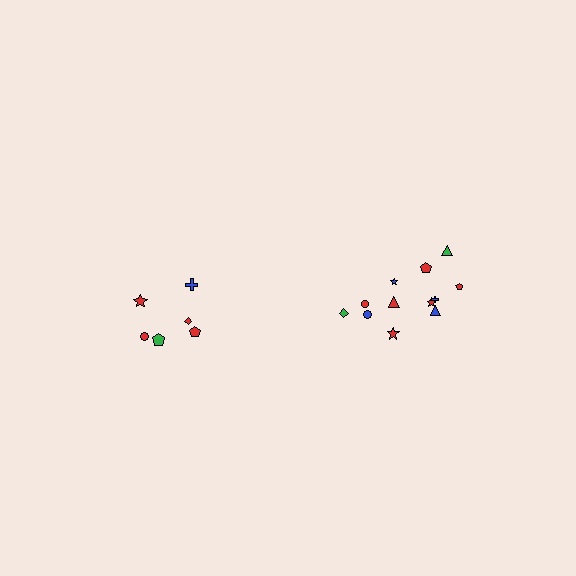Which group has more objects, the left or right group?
The right group.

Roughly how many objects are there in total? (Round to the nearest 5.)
Roughly 20 objects in total.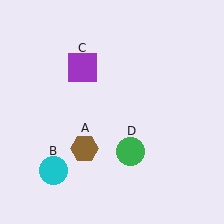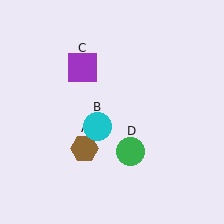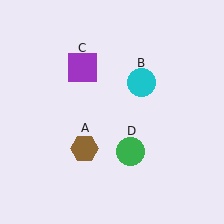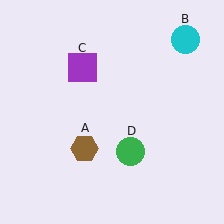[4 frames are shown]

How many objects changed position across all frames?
1 object changed position: cyan circle (object B).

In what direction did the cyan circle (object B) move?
The cyan circle (object B) moved up and to the right.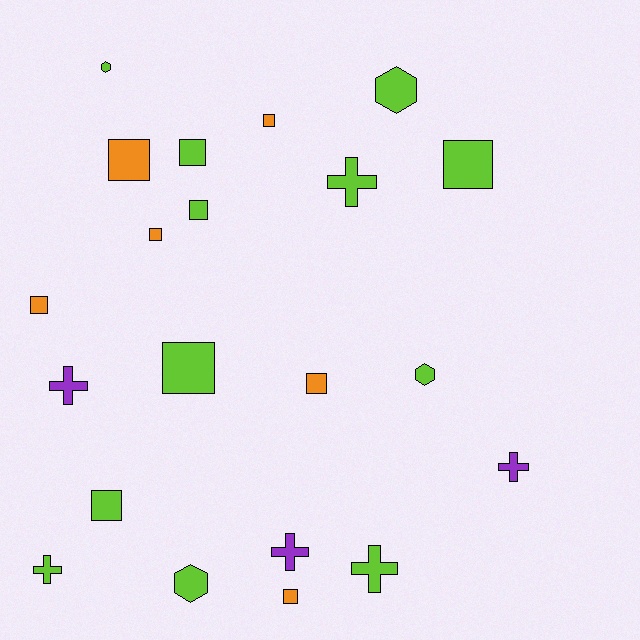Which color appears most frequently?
Lime, with 12 objects.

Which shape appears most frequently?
Square, with 11 objects.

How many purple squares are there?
There are no purple squares.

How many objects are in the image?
There are 21 objects.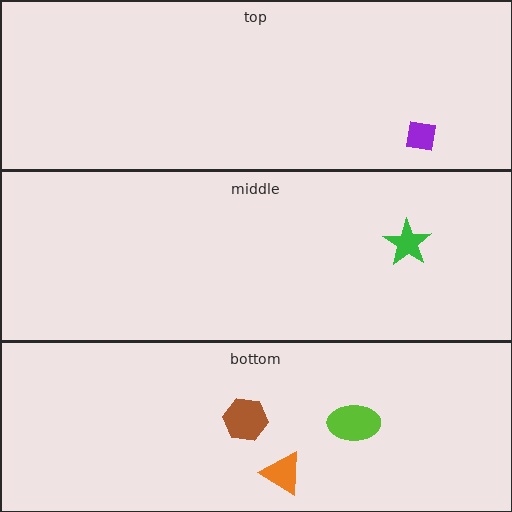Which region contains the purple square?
The top region.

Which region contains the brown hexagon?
The bottom region.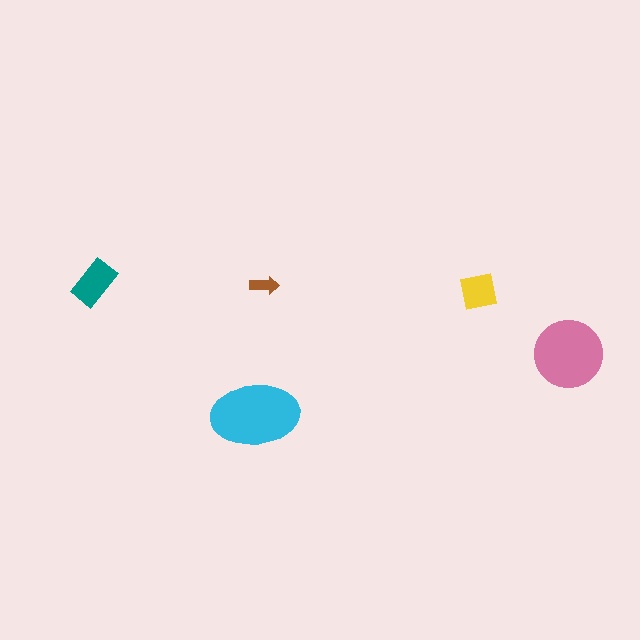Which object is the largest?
The cyan ellipse.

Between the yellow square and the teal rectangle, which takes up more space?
The teal rectangle.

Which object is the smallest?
The brown arrow.